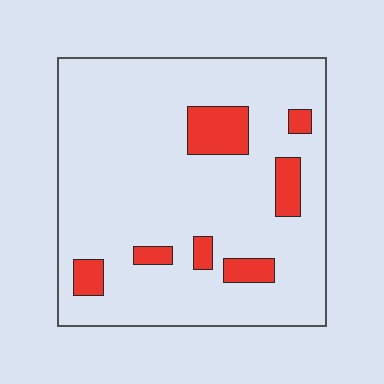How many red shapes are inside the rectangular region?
7.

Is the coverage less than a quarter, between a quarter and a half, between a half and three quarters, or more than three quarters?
Less than a quarter.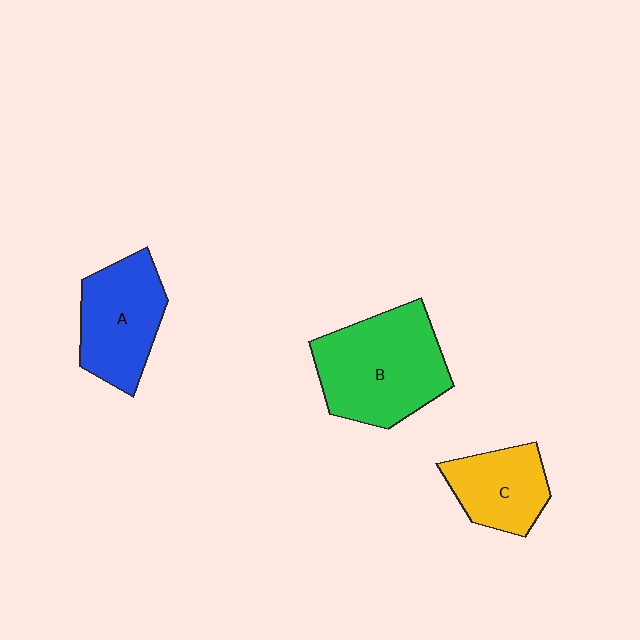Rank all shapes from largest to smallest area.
From largest to smallest: B (green), A (blue), C (yellow).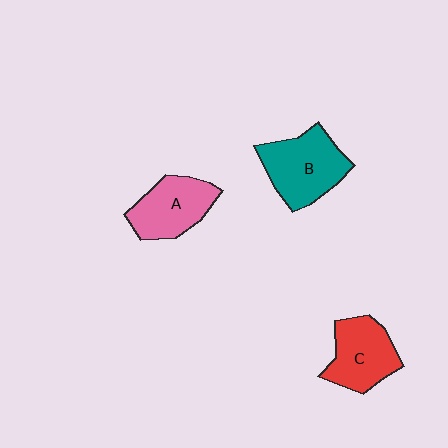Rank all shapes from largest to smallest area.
From largest to smallest: B (teal), C (red), A (pink).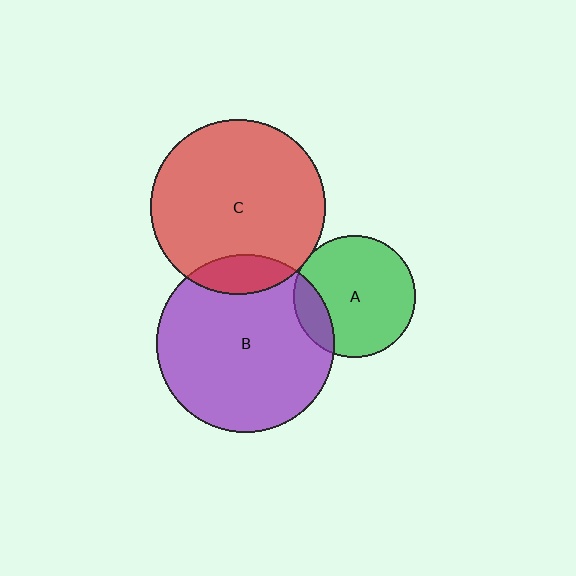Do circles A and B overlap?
Yes.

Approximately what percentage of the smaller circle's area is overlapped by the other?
Approximately 15%.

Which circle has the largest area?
Circle B (purple).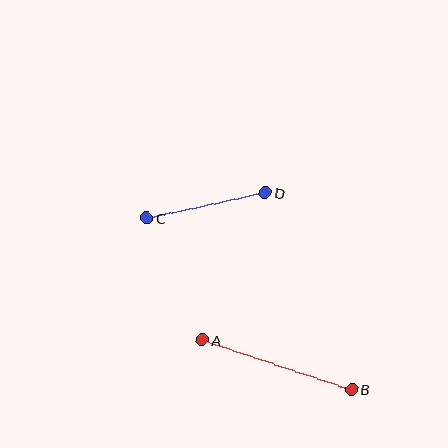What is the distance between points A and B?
The distance is approximately 157 pixels.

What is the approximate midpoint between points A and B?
The midpoint is at approximately (277, 364) pixels.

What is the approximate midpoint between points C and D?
The midpoint is at approximately (206, 205) pixels.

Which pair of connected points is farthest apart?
Points A and B are farthest apart.